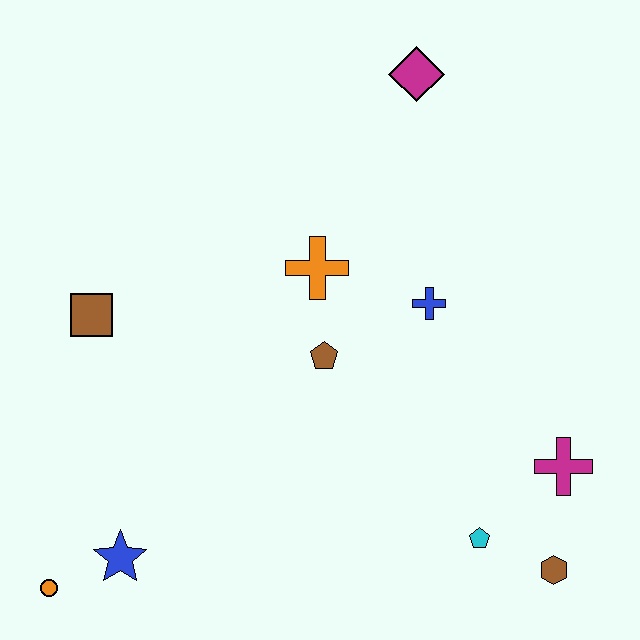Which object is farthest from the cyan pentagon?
The magenta diamond is farthest from the cyan pentagon.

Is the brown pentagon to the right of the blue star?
Yes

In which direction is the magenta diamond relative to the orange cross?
The magenta diamond is above the orange cross.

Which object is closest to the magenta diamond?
The orange cross is closest to the magenta diamond.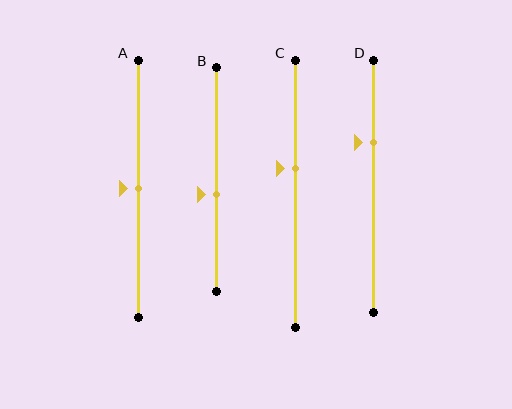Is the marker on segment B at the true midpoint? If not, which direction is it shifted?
No, the marker on segment B is shifted downward by about 7% of the segment length.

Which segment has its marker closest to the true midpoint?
Segment A has its marker closest to the true midpoint.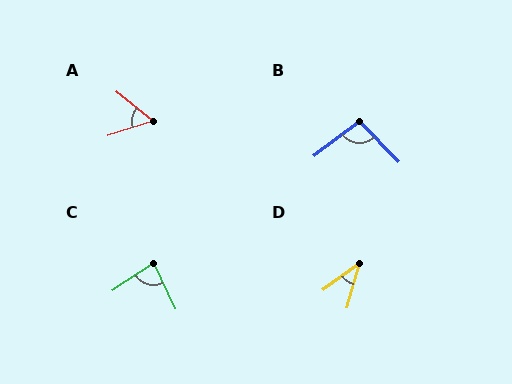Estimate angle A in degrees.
Approximately 56 degrees.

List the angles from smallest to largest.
D (38°), A (56°), C (81°), B (97°).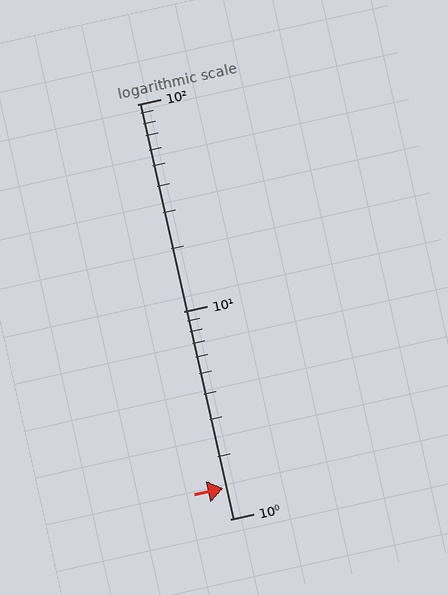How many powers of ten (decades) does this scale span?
The scale spans 2 decades, from 1 to 100.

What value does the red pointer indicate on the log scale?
The pointer indicates approximately 1.4.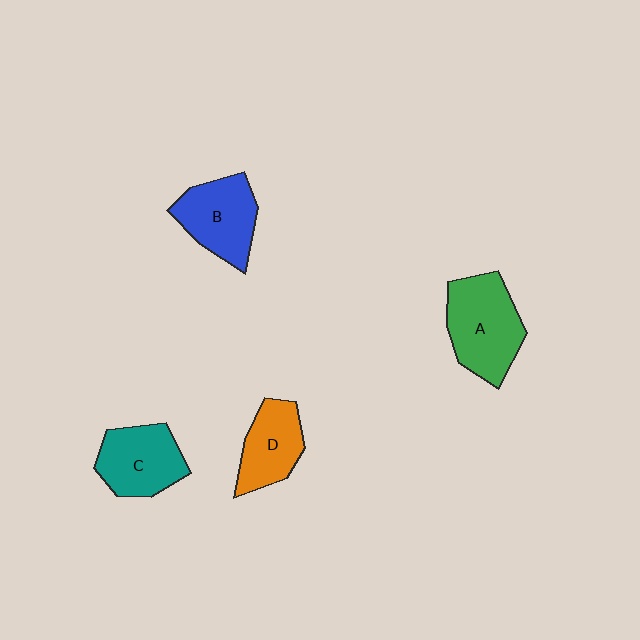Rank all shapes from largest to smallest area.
From largest to smallest: A (green), B (blue), C (teal), D (orange).